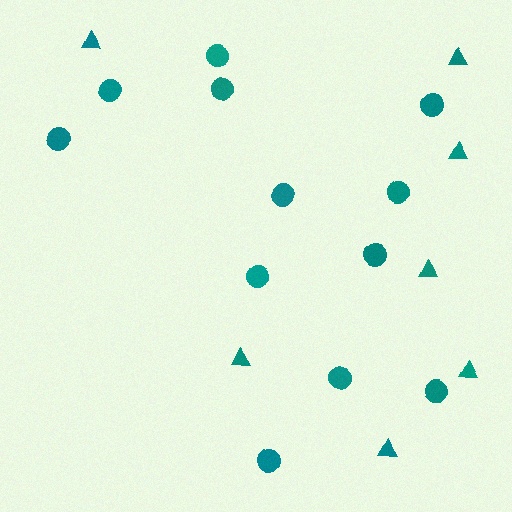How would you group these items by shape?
There are 2 groups: one group of circles (12) and one group of triangles (7).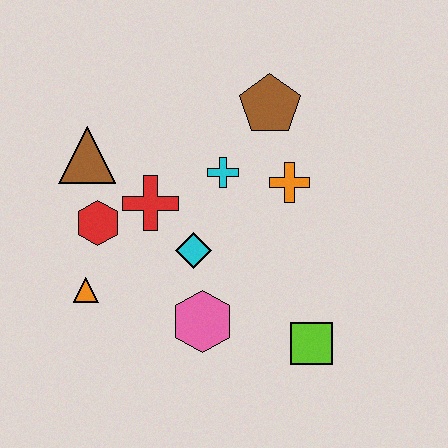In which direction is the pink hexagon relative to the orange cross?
The pink hexagon is below the orange cross.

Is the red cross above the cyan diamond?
Yes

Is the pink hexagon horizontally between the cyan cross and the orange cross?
No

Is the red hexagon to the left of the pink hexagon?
Yes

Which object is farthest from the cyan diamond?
The brown pentagon is farthest from the cyan diamond.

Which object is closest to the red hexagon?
The red cross is closest to the red hexagon.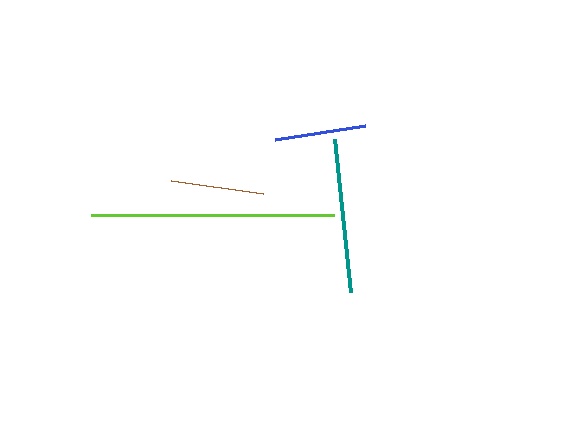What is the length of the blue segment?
The blue segment is approximately 91 pixels long.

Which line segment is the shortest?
The blue line is the shortest at approximately 91 pixels.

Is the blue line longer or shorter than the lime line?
The lime line is longer than the blue line.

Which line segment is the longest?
The lime line is the longest at approximately 243 pixels.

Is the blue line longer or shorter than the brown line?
The brown line is longer than the blue line.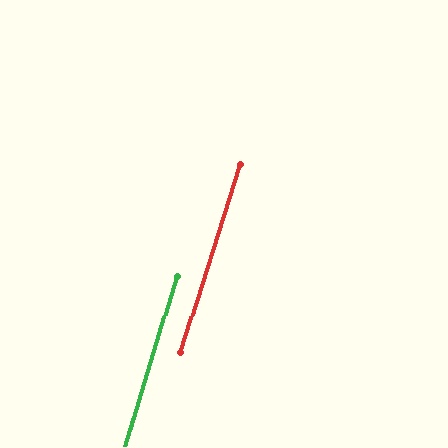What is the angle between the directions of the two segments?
Approximately 1 degree.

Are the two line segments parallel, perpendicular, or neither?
Parallel — their directions differ by only 0.8°.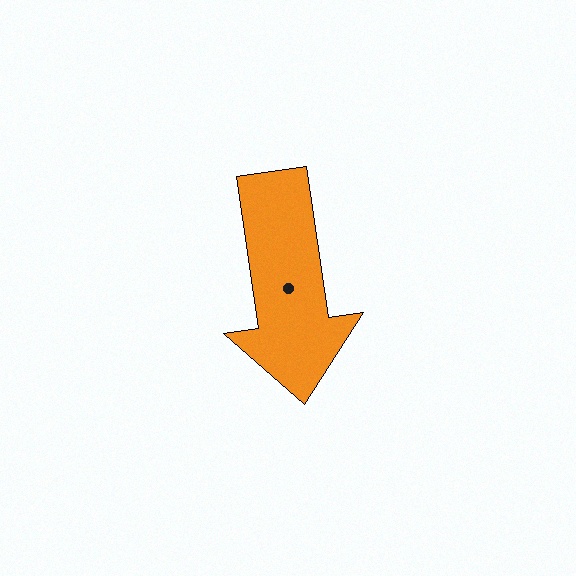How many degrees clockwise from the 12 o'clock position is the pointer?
Approximately 172 degrees.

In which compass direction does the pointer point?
South.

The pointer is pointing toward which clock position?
Roughly 6 o'clock.